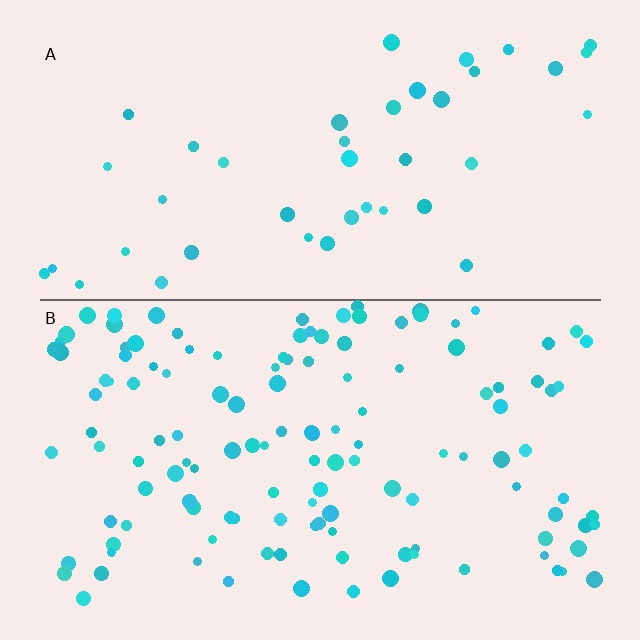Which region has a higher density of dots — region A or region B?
B (the bottom).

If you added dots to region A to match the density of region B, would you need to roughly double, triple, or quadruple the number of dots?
Approximately triple.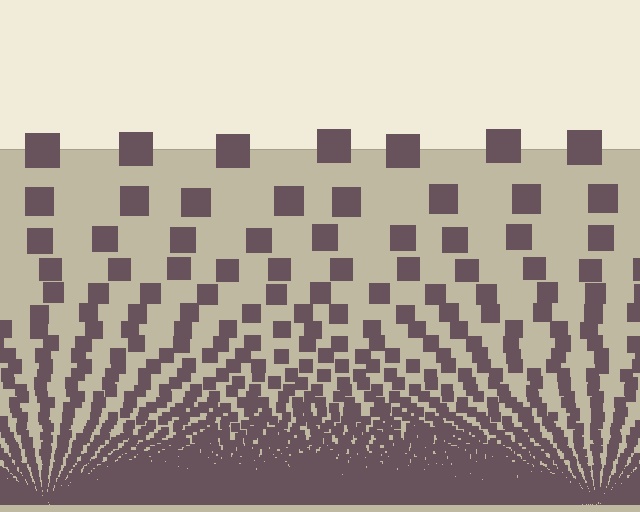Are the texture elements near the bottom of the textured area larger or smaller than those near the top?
Smaller. The gradient is inverted — elements near the bottom are smaller and denser.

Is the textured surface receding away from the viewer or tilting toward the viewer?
The surface appears to tilt toward the viewer. Texture elements get larger and sparser toward the top.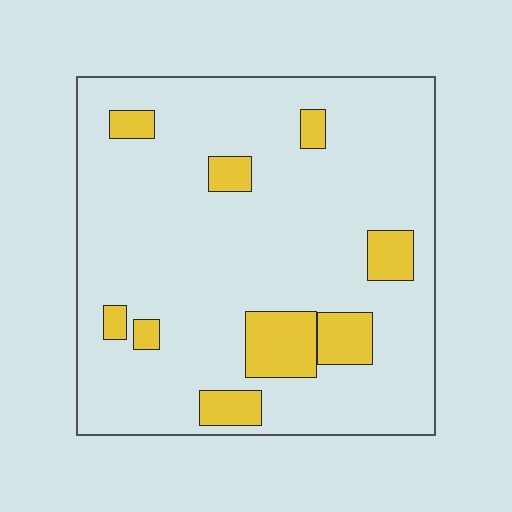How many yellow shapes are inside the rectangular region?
9.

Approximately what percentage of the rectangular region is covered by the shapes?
Approximately 15%.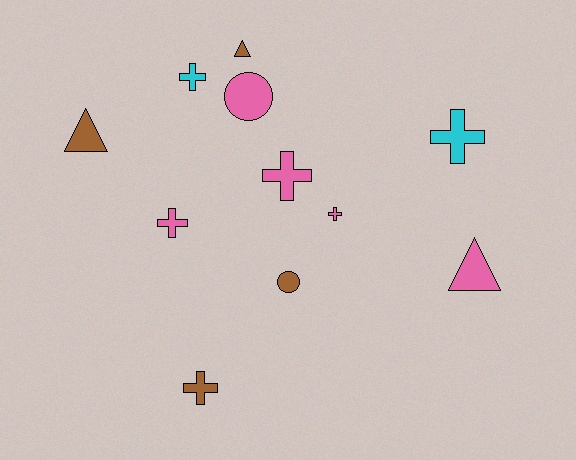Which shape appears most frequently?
Cross, with 6 objects.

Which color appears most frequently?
Pink, with 5 objects.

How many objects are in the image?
There are 11 objects.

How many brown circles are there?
There is 1 brown circle.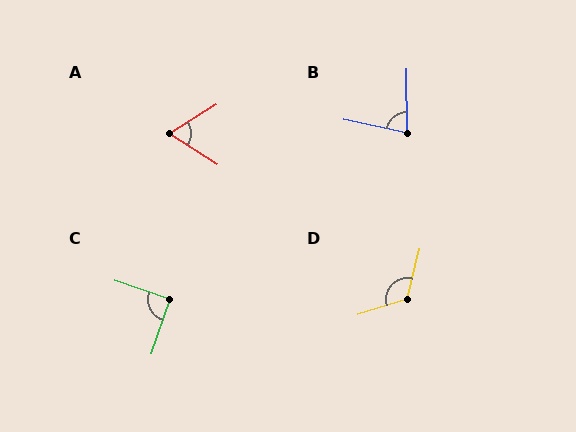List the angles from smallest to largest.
A (64°), B (78°), C (90°), D (122°).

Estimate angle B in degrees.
Approximately 78 degrees.